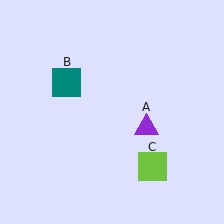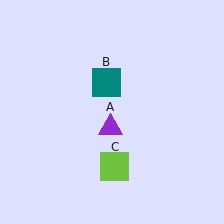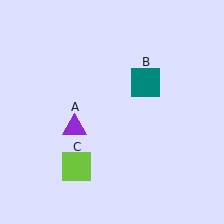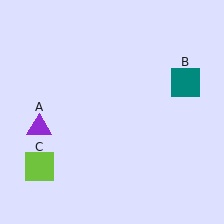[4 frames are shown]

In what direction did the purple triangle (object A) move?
The purple triangle (object A) moved left.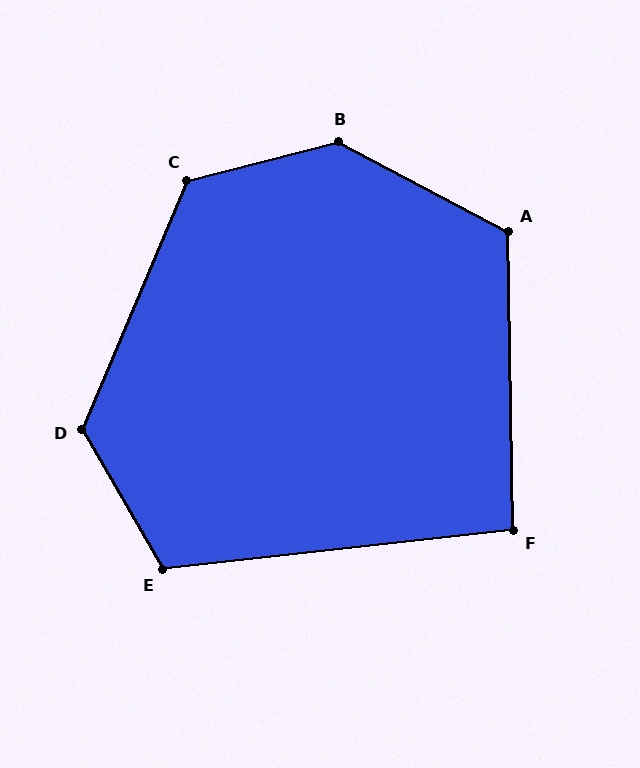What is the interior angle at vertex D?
Approximately 127 degrees (obtuse).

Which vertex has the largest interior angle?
B, at approximately 138 degrees.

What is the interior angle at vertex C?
Approximately 127 degrees (obtuse).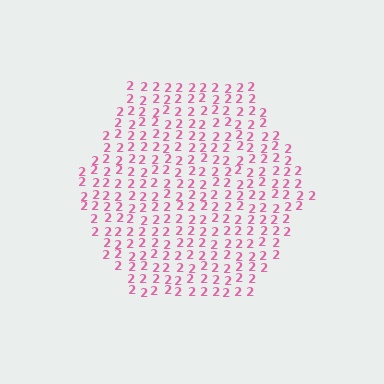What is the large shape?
The large shape is a hexagon.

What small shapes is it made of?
It is made of small digit 2's.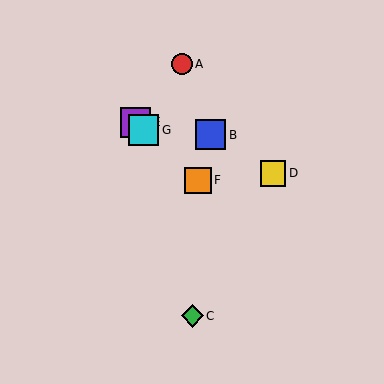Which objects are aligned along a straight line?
Objects E, F, G are aligned along a straight line.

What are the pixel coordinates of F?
Object F is at (198, 180).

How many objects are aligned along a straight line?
3 objects (E, F, G) are aligned along a straight line.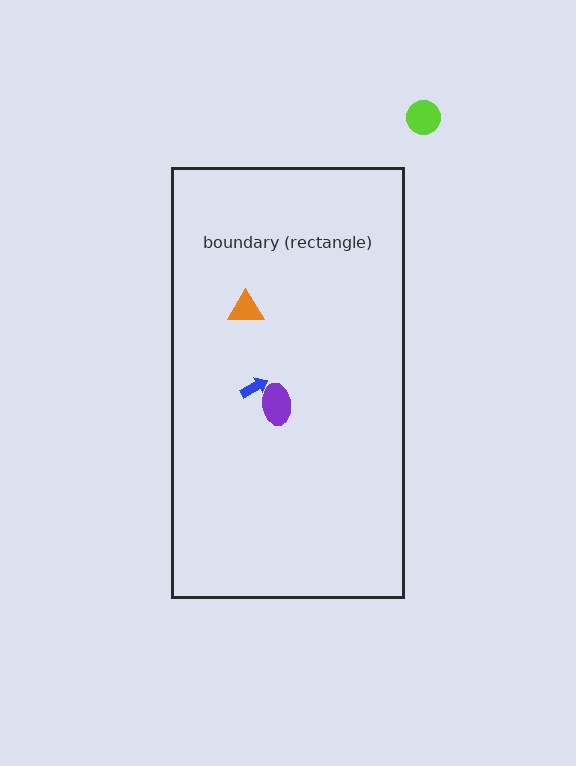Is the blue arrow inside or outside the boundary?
Inside.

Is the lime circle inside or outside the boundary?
Outside.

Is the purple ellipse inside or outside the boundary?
Inside.